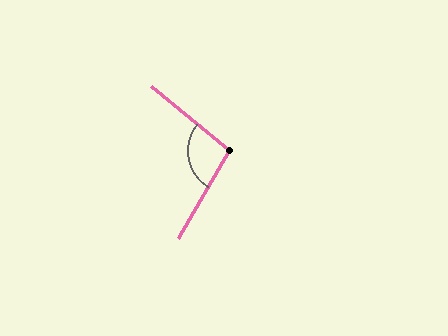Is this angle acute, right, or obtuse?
It is obtuse.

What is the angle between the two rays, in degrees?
Approximately 99 degrees.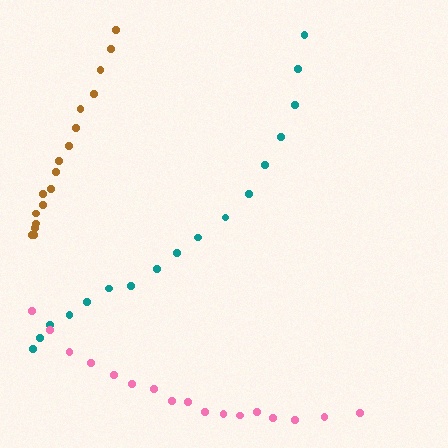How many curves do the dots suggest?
There are 3 distinct paths.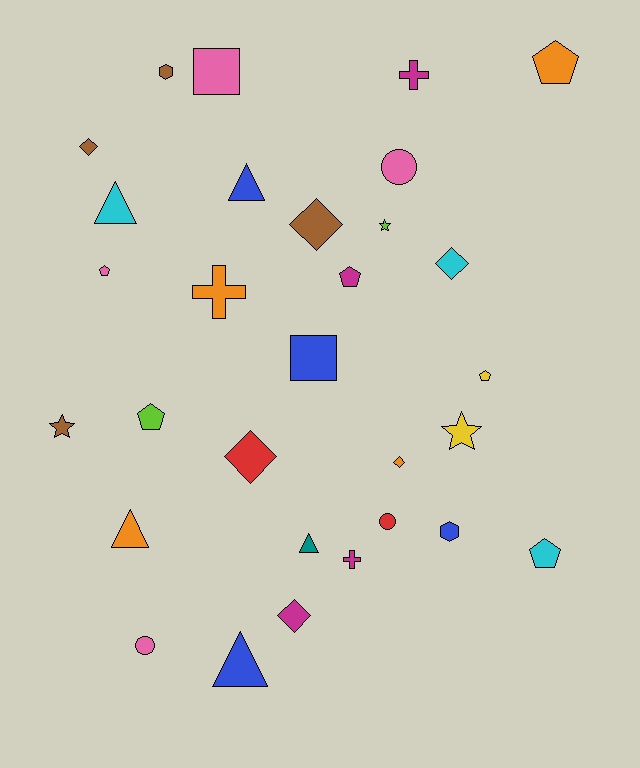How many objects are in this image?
There are 30 objects.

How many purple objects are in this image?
There are no purple objects.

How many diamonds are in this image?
There are 6 diamonds.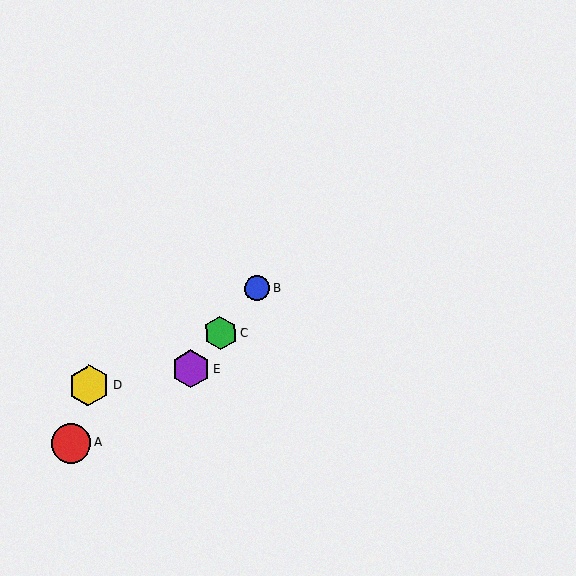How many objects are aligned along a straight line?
3 objects (B, C, E) are aligned along a straight line.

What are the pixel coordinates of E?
Object E is at (191, 369).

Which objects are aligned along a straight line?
Objects B, C, E are aligned along a straight line.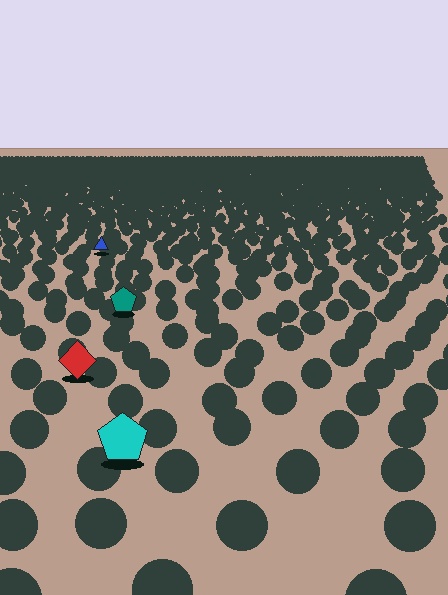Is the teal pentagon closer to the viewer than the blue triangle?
Yes. The teal pentagon is closer — you can tell from the texture gradient: the ground texture is coarser near it.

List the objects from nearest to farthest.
From nearest to farthest: the cyan pentagon, the red diamond, the teal pentagon, the blue triangle.